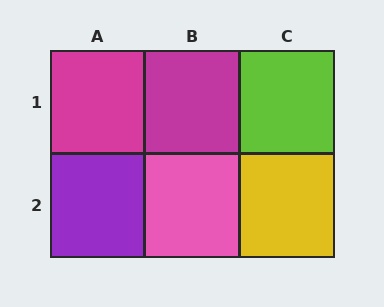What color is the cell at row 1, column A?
Magenta.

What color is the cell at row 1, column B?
Magenta.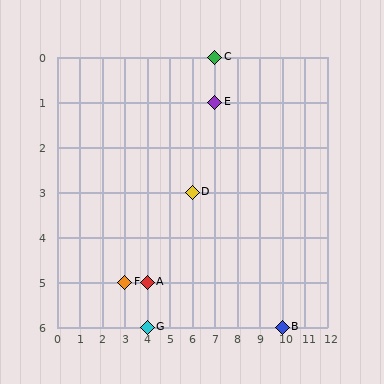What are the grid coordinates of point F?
Point F is at grid coordinates (3, 5).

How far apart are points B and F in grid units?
Points B and F are 7 columns and 1 row apart (about 7.1 grid units diagonally).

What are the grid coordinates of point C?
Point C is at grid coordinates (7, 0).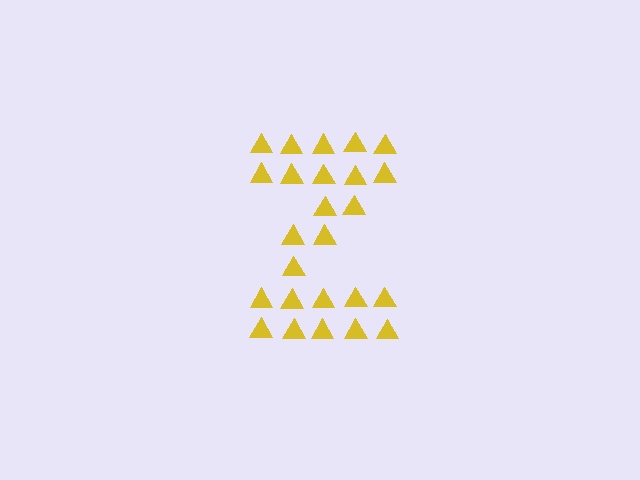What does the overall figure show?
The overall figure shows the letter Z.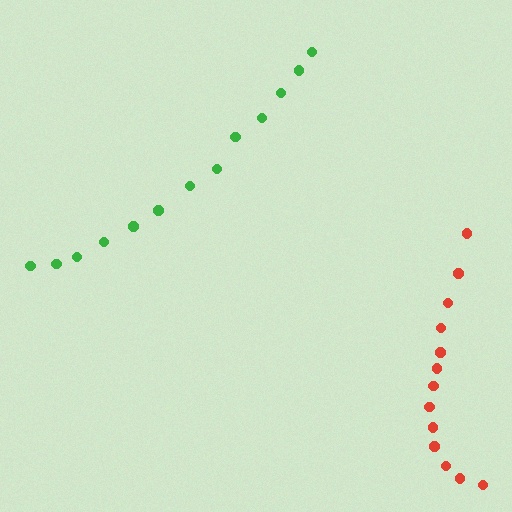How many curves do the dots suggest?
There are 2 distinct paths.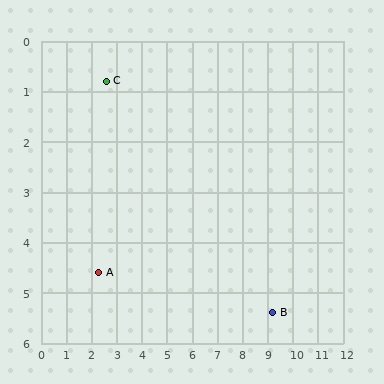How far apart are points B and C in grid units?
Points B and C are about 8.0 grid units apart.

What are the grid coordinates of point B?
Point B is at approximately (9.2, 5.4).